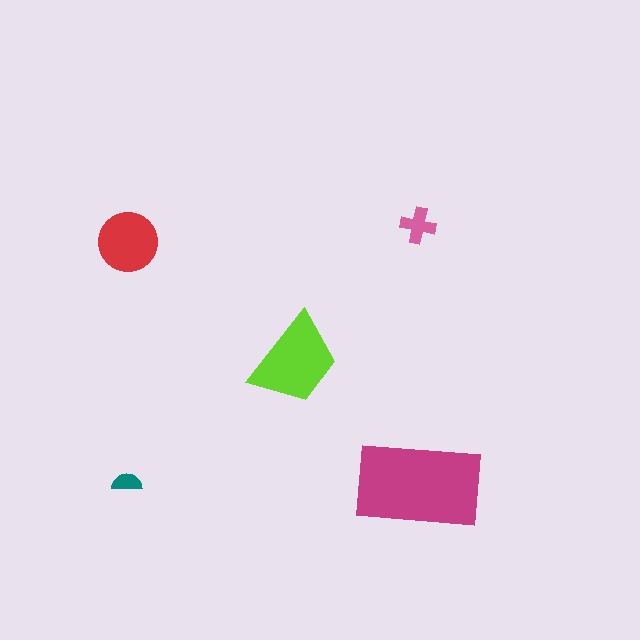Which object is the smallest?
The teal semicircle.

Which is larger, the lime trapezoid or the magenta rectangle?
The magenta rectangle.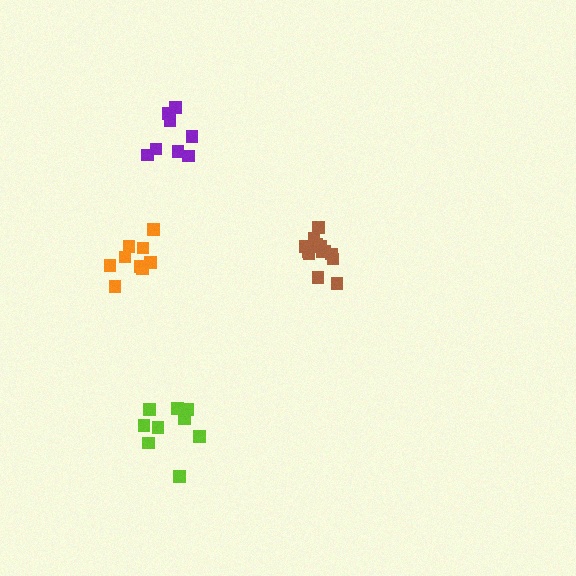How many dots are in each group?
Group 1: 9 dots, Group 2: 8 dots, Group 3: 13 dots, Group 4: 9 dots (39 total).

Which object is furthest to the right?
The brown cluster is rightmost.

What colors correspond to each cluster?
The clusters are colored: lime, purple, brown, orange.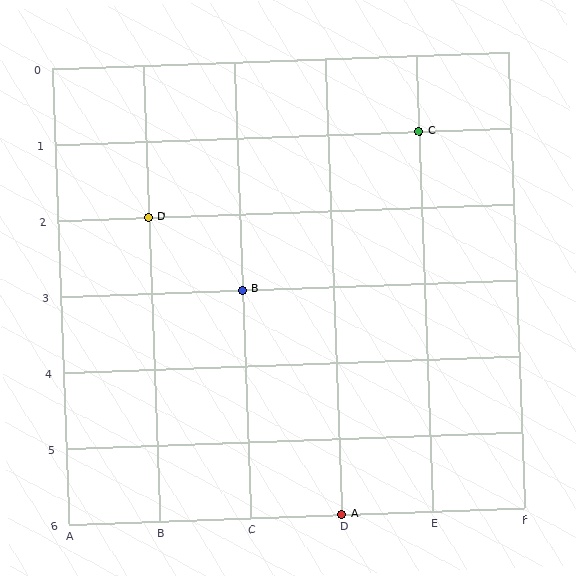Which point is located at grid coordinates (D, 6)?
Point A is at (D, 6).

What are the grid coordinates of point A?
Point A is at grid coordinates (D, 6).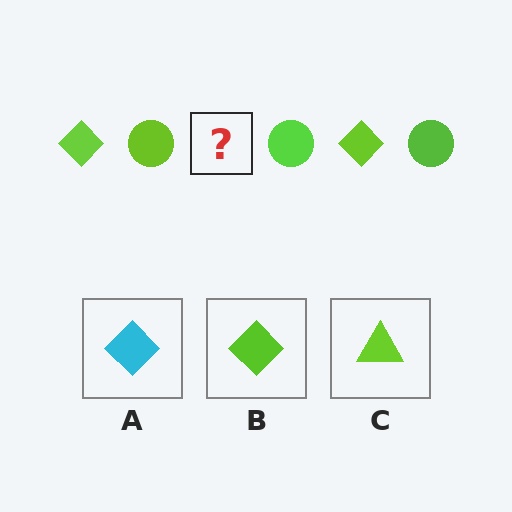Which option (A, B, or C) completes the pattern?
B.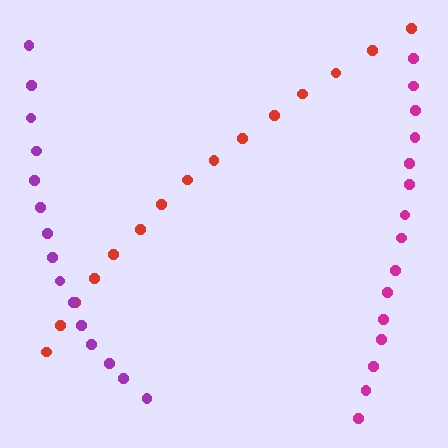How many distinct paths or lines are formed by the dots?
There are 3 distinct paths.